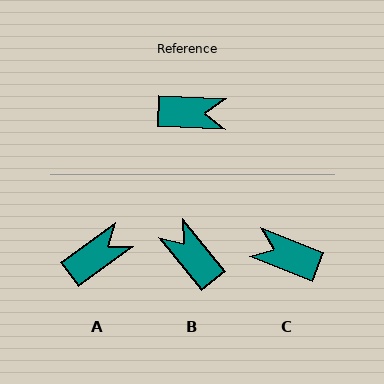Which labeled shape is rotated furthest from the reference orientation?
C, about 161 degrees away.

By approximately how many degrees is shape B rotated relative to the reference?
Approximately 131 degrees counter-clockwise.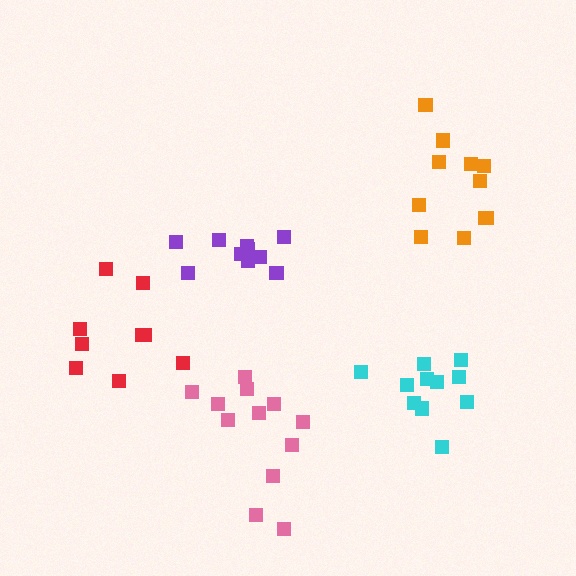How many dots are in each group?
Group 1: 10 dots, Group 2: 11 dots, Group 3: 9 dots, Group 4: 11 dots, Group 5: 12 dots (53 total).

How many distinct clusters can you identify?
There are 5 distinct clusters.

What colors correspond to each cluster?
The clusters are colored: purple, cyan, red, orange, pink.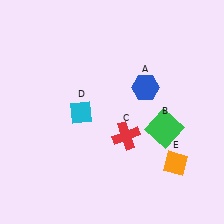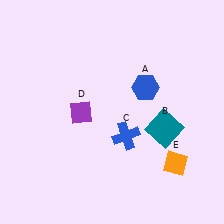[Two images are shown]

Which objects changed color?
B changed from green to teal. C changed from red to blue. D changed from cyan to purple.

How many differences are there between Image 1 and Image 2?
There are 3 differences between the two images.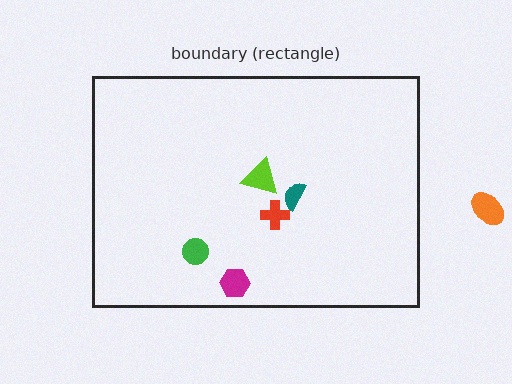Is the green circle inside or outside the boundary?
Inside.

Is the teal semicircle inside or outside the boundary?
Inside.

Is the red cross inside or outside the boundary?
Inside.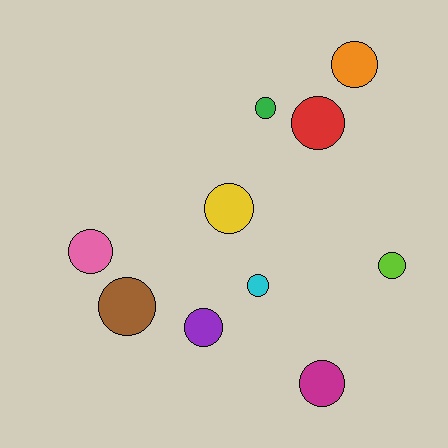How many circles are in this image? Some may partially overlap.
There are 10 circles.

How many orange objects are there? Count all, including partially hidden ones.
There is 1 orange object.